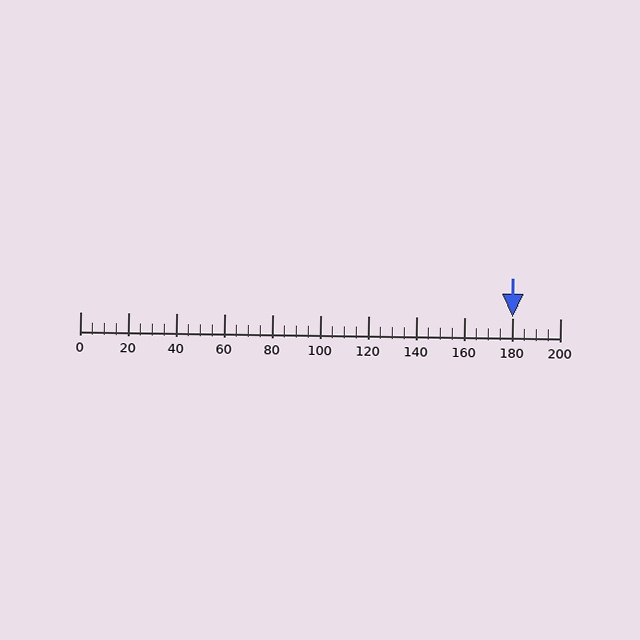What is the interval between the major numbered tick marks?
The major tick marks are spaced 20 units apart.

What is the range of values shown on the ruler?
The ruler shows values from 0 to 200.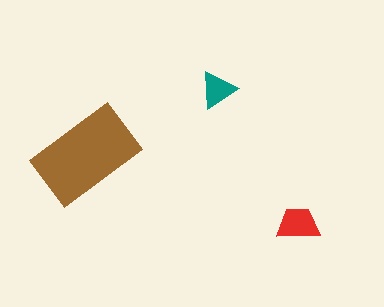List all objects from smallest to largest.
The teal triangle, the red trapezoid, the brown rectangle.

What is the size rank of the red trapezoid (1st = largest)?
2nd.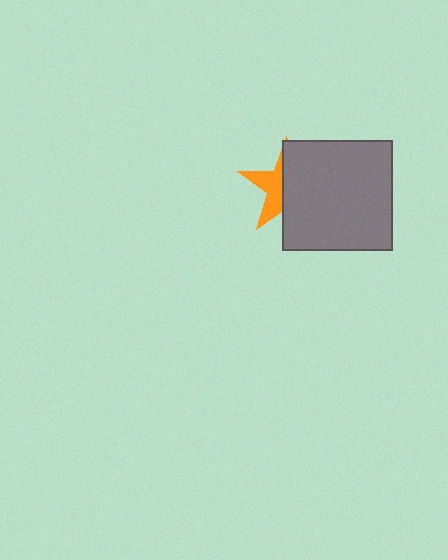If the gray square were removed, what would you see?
You would see the complete orange star.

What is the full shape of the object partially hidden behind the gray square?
The partially hidden object is an orange star.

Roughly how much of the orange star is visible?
A small part of it is visible (roughly 39%).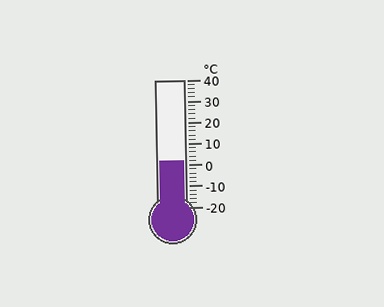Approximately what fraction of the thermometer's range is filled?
The thermometer is filled to approximately 35% of its range.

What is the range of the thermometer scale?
The thermometer scale ranges from -20°C to 40°C.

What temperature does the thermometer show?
The thermometer shows approximately 2°C.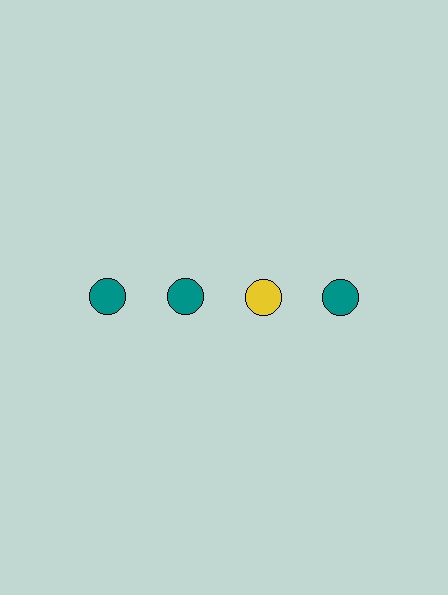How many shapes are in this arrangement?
There are 4 shapes arranged in a grid pattern.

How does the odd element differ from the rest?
It has a different color: yellow instead of teal.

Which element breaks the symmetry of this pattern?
The yellow circle in the top row, center column breaks the symmetry. All other shapes are teal circles.